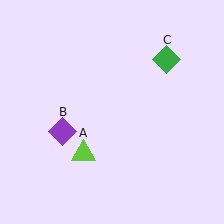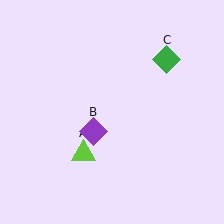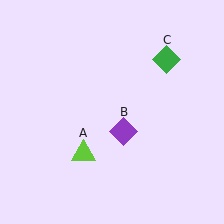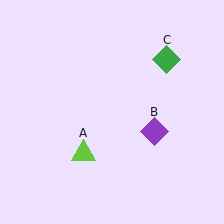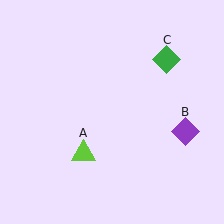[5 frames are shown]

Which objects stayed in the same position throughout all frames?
Lime triangle (object A) and green diamond (object C) remained stationary.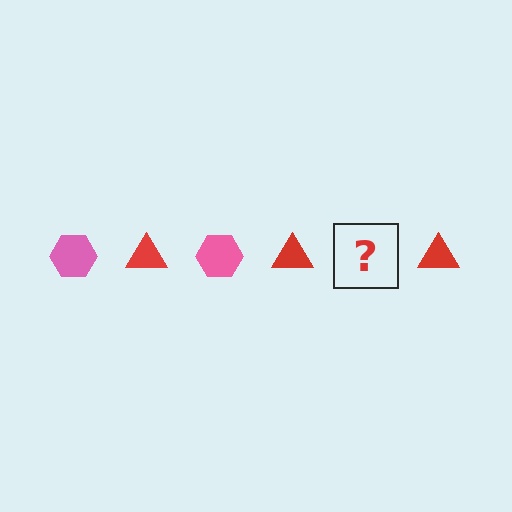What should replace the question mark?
The question mark should be replaced with a pink hexagon.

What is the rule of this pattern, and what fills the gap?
The rule is that the pattern alternates between pink hexagon and red triangle. The gap should be filled with a pink hexagon.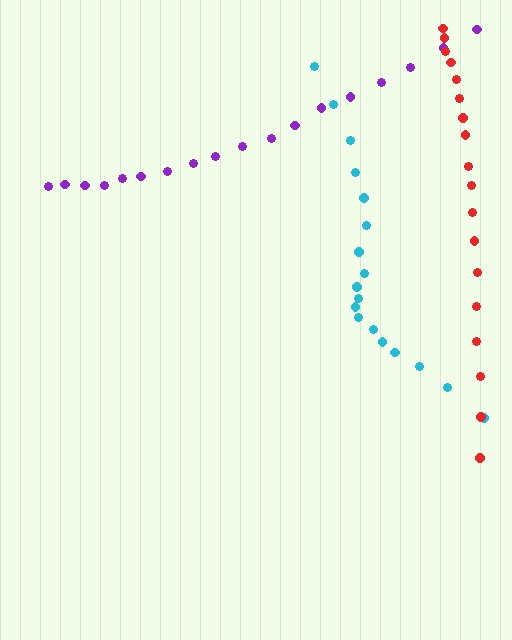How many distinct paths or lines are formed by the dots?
There are 3 distinct paths.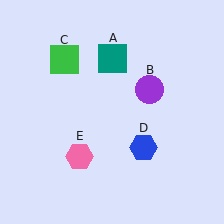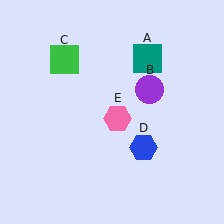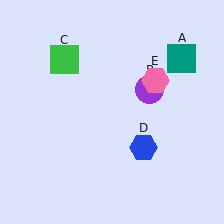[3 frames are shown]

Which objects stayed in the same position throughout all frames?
Purple circle (object B) and green square (object C) and blue hexagon (object D) remained stationary.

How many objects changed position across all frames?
2 objects changed position: teal square (object A), pink hexagon (object E).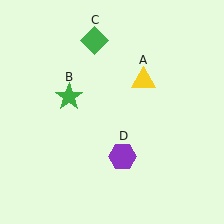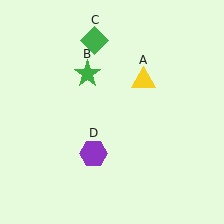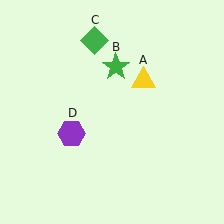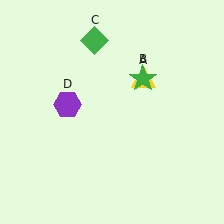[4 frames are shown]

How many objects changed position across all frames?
2 objects changed position: green star (object B), purple hexagon (object D).